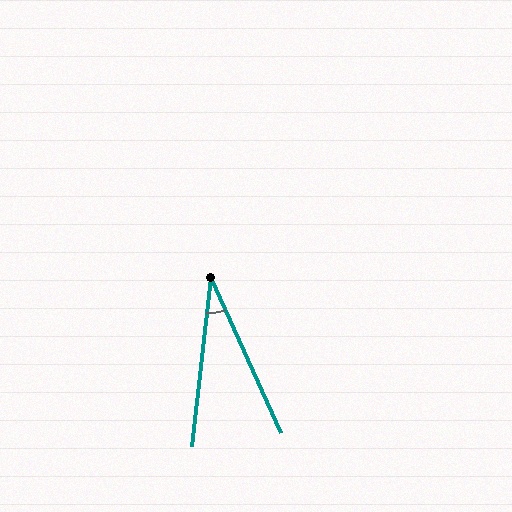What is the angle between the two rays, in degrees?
Approximately 31 degrees.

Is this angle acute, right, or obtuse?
It is acute.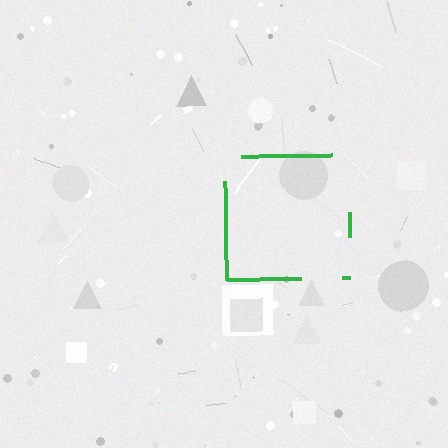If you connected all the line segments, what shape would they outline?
They would outline a square.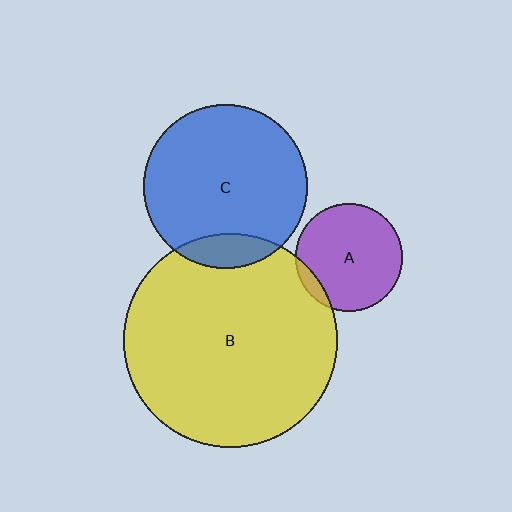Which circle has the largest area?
Circle B (yellow).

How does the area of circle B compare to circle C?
Approximately 1.7 times.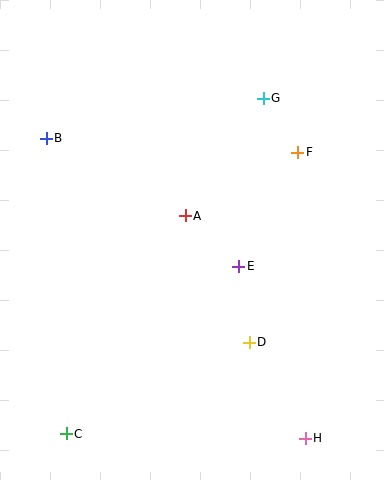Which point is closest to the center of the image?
Point A at (185, 216) is closest to the center.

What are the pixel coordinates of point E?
Point E is at (239, 266).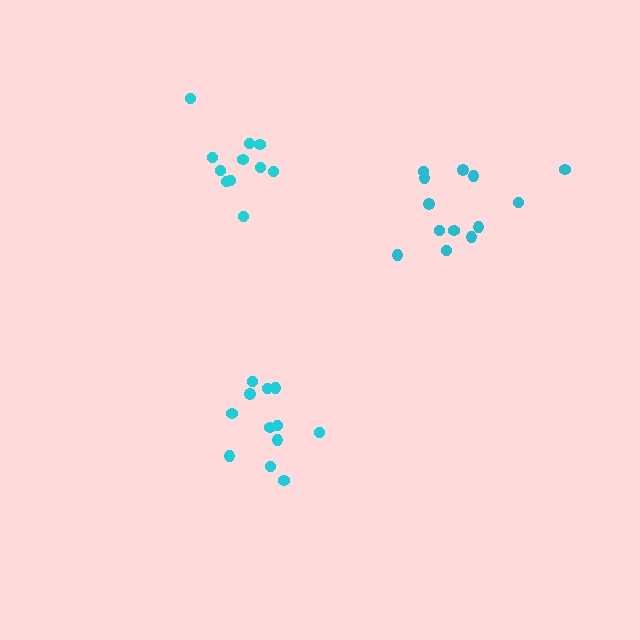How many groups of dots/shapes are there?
There are 3 groups.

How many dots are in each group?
Group 1: 11 dots, Group 2: 12 dots, Group 3: 13 dots (36 total).